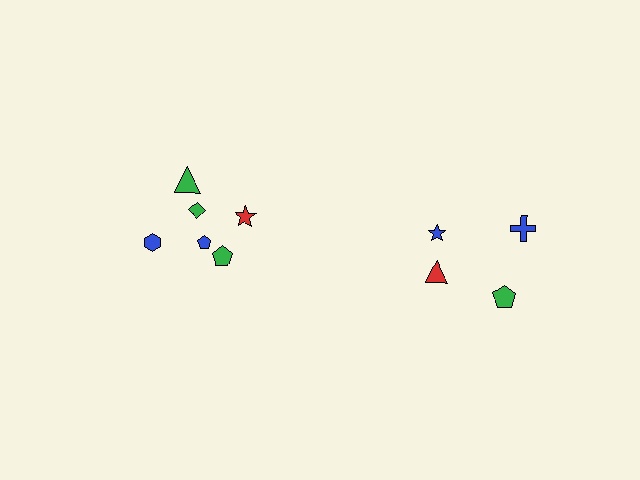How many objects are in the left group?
There are 6 objects.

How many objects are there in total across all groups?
There are 10 objects.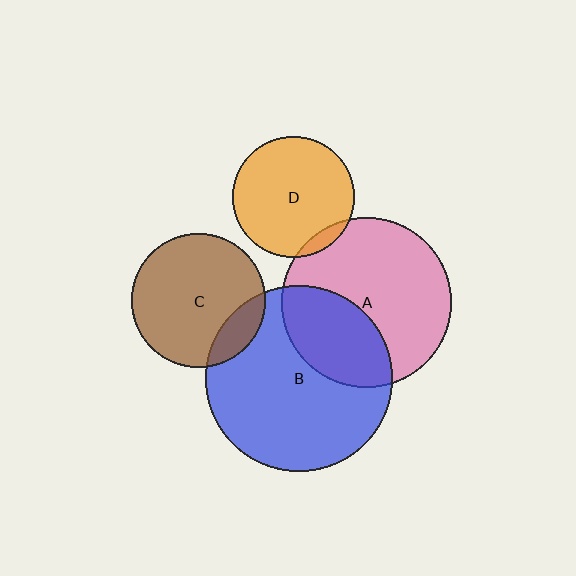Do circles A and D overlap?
Yes.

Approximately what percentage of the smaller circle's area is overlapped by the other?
Approximately 5%.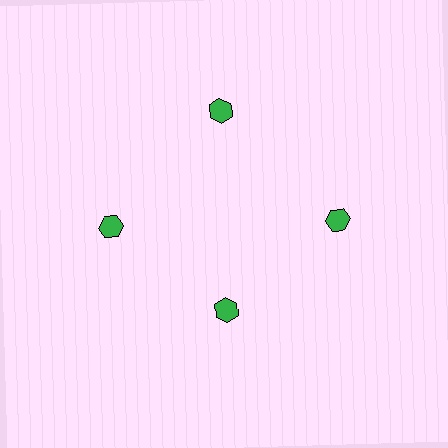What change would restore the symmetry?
The symmetry would be restored by moving it outward, back onto the ring so that all 4 hexagons sit at equal angles and equal distance from the center.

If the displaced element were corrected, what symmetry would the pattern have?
It would have 4-fold rotational symmetry — the pattern would map onto itself every 90 degrees.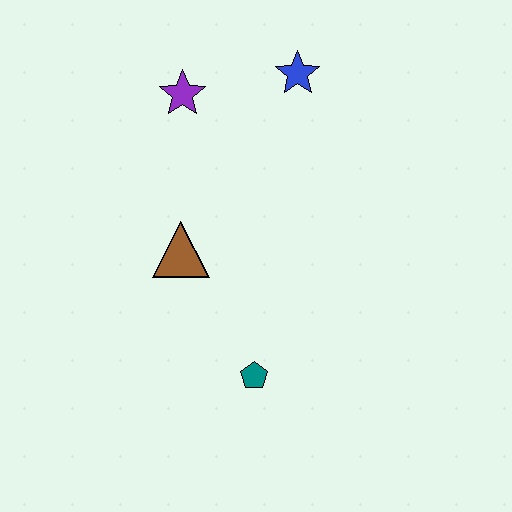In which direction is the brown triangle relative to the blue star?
The brown triangle is below the blue star.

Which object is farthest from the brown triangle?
The blue star is farthest from the brown triangle.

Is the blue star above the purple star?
Yes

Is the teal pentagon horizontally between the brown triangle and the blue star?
Yes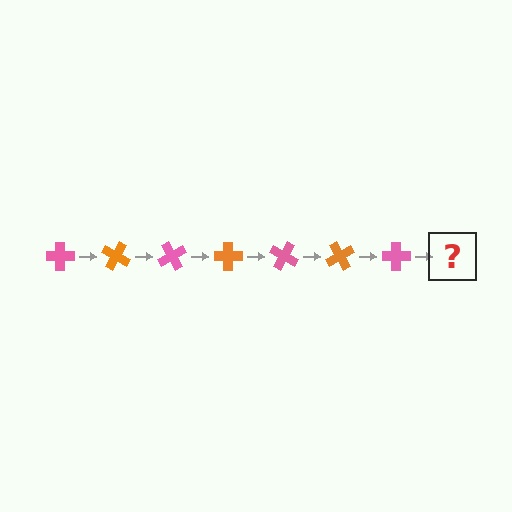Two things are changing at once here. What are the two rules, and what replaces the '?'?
The two rules are that it rotates 30 degrees each step and the color cycles through pink and orange. The '?' should be an orange cross, rotated 210 degrees from the start.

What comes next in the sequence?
The next element should be an orange cross, rotated 210 degrees from the start.